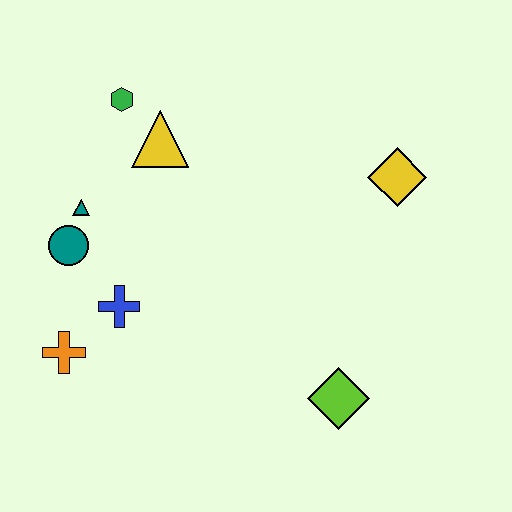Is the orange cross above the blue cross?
No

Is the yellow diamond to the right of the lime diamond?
Yes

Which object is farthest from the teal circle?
The yellow diamond is farthest from the teal circle.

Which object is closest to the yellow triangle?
The green hexagon is closest to the yellow triangle.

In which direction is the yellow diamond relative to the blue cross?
The yellow diamond is to the right of the blue cross.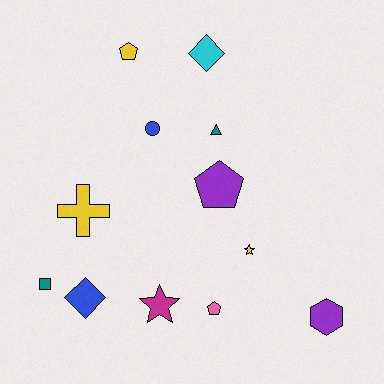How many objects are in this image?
There are 12 objects.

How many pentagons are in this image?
There are 3 pentagons.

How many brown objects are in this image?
There are no brown objects.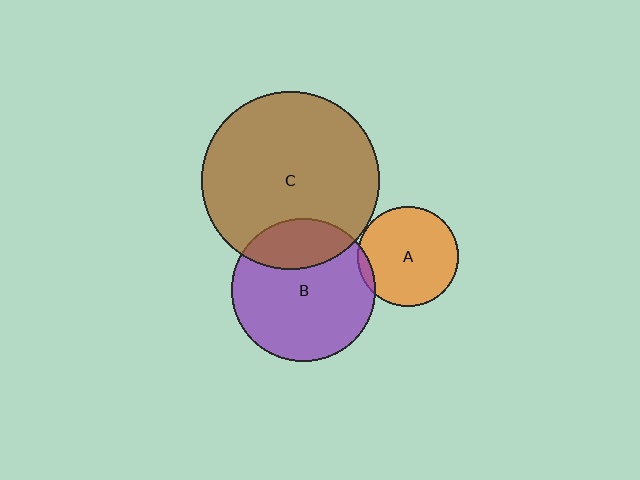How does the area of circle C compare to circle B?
Approximately 1.5 times.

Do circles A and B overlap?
Yes.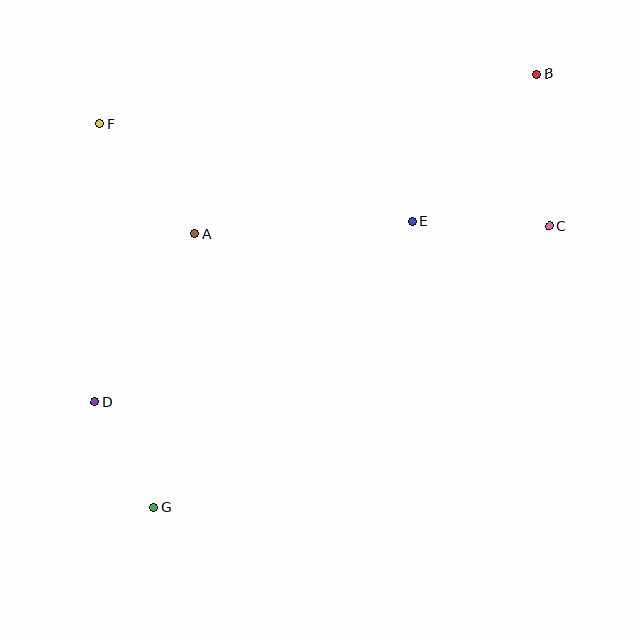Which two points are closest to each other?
Points D and G are closest to each other.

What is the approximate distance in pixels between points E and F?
The distance between E and F is approximately 328 pixels.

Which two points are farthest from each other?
Points B and G are farthest from each other.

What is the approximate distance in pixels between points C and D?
The distance between C and D is approximately 488 pixels.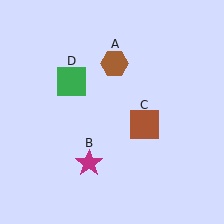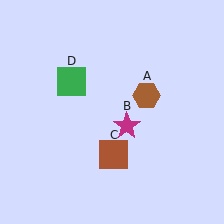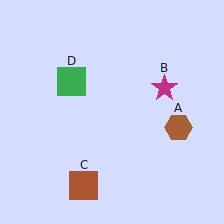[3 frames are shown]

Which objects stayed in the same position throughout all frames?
Green square (object D) remained stationary.